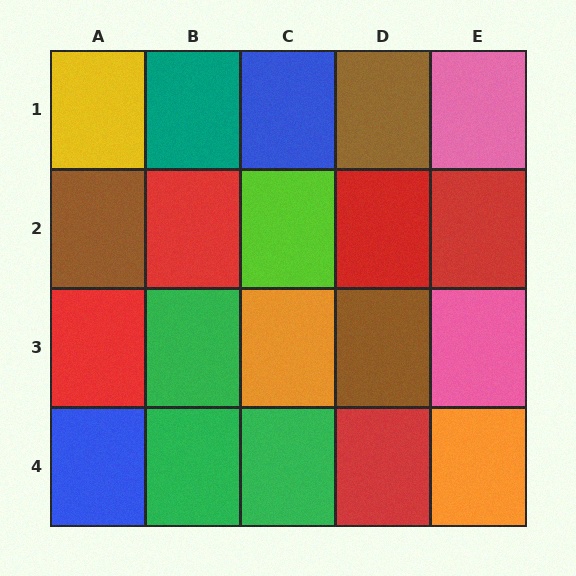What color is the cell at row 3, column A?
Red.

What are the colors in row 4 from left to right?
Blue, green, green, red, orange.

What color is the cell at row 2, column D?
Red.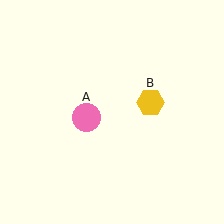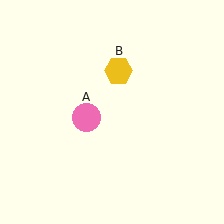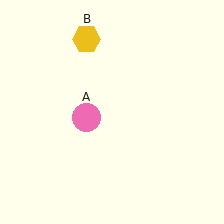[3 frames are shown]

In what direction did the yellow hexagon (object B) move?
The yellow hexagon (object B) moved up and to the left.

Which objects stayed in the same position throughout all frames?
Pink circle (object A) remained stationary.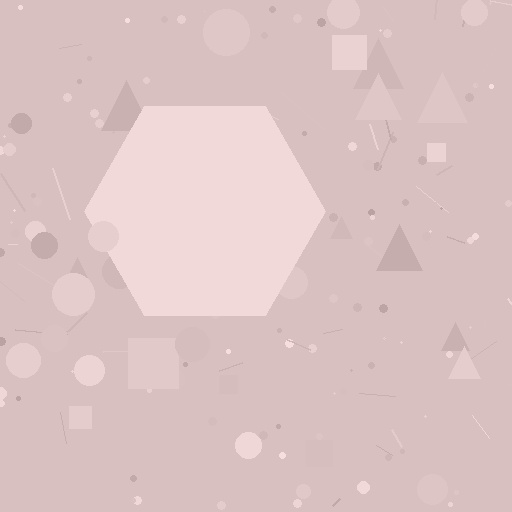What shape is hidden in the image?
A hexagon is hidden in the image.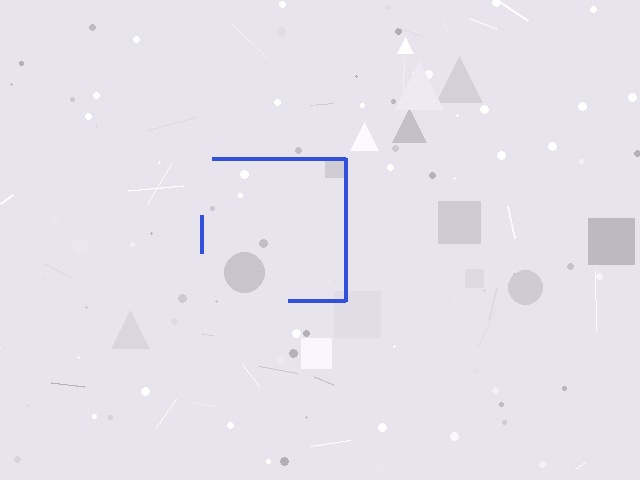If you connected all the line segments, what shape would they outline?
They would outline a square.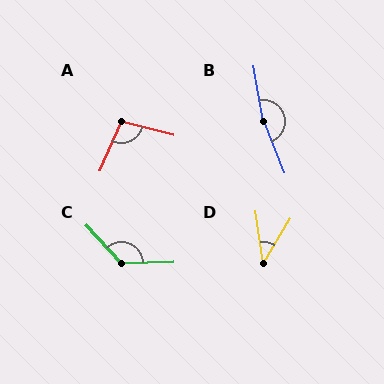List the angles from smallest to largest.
D (39°), A (100°), C (131°), B (168°).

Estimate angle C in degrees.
Approximately 131 degrees.